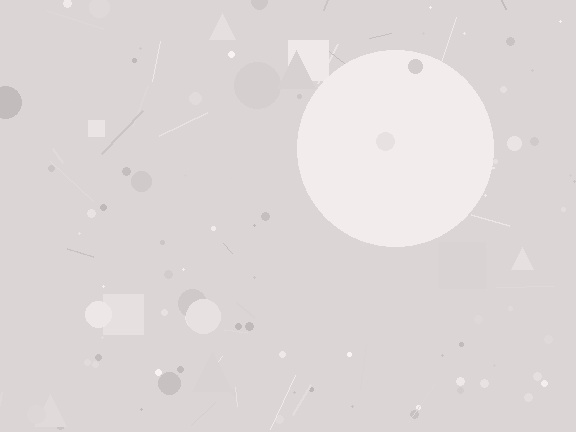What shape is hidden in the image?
A circle is hidden in the image.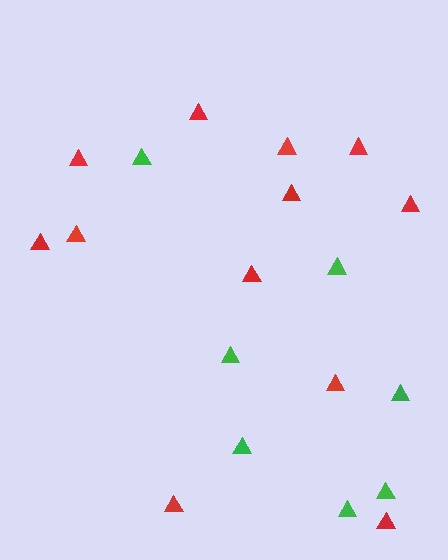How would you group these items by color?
There are 2 groups: one group of red triangles (12) and one group of green triangles (7).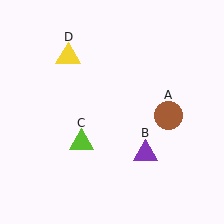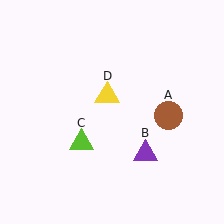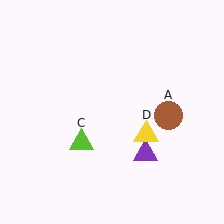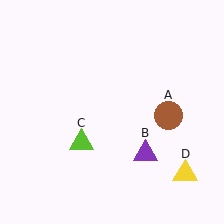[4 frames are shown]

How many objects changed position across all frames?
1 object changed position: yellow triangle (object D).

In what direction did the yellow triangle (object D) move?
The yellow triangle (object D) moved down and to the right.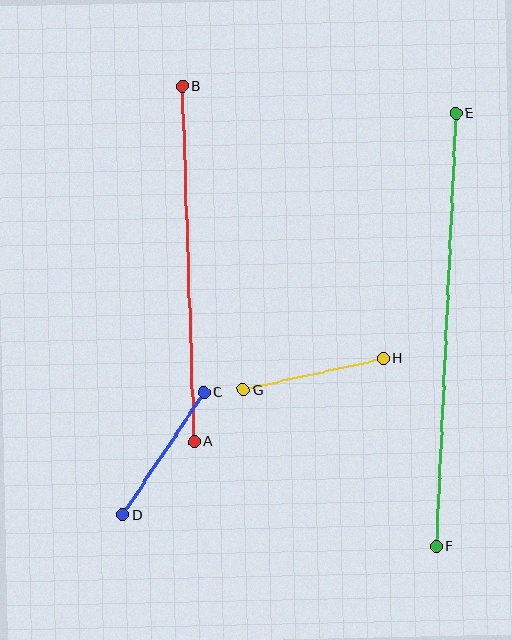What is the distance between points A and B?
The distance is approximately 355 pixels.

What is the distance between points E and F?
The distance is approximately 433 pixels.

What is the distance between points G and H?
The distance is approximately 144 pixels.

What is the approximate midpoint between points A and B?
The midpoint is at approximately (188, 264) pixels.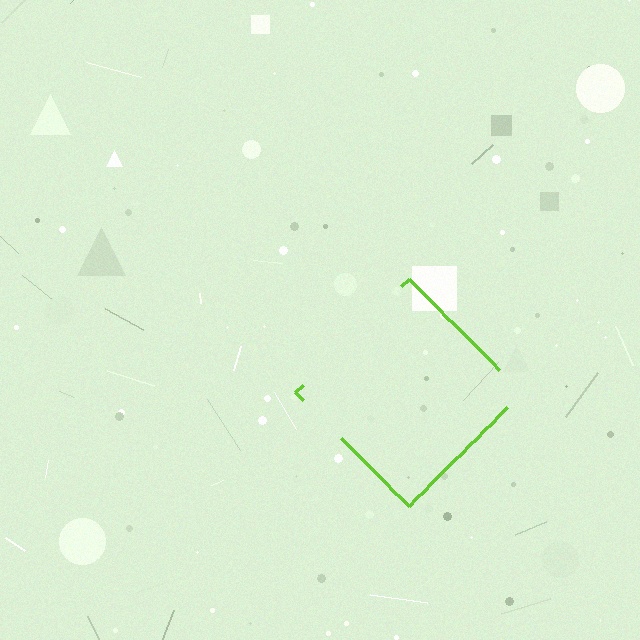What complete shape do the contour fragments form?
The contour fragments form a diamond.